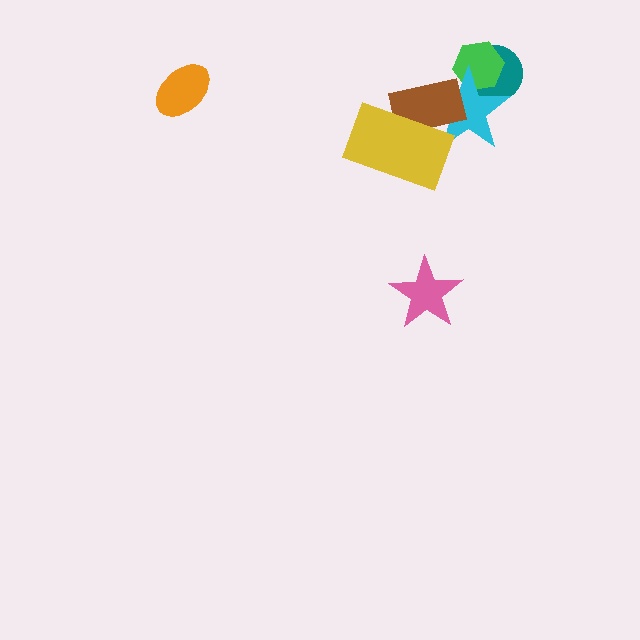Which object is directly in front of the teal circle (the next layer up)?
The green hexagon is directly in front of the teal circle.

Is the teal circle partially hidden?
Yes, it is partially covered by another shape.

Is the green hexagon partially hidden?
Yes, it is partially covered by another shape.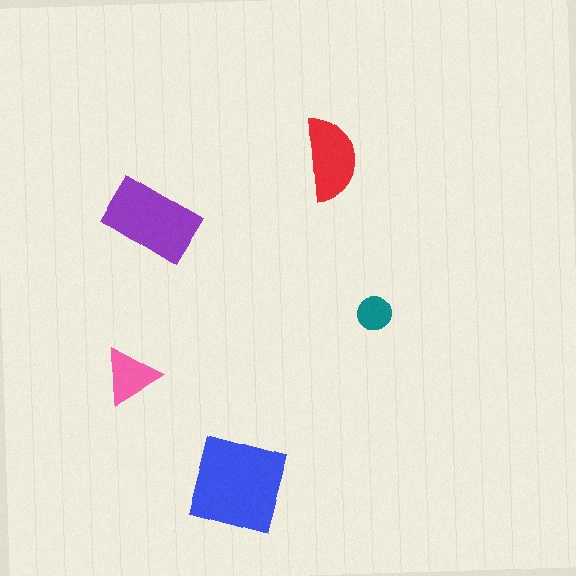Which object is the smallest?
The teal circle.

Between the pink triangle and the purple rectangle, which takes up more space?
The purple rectangle.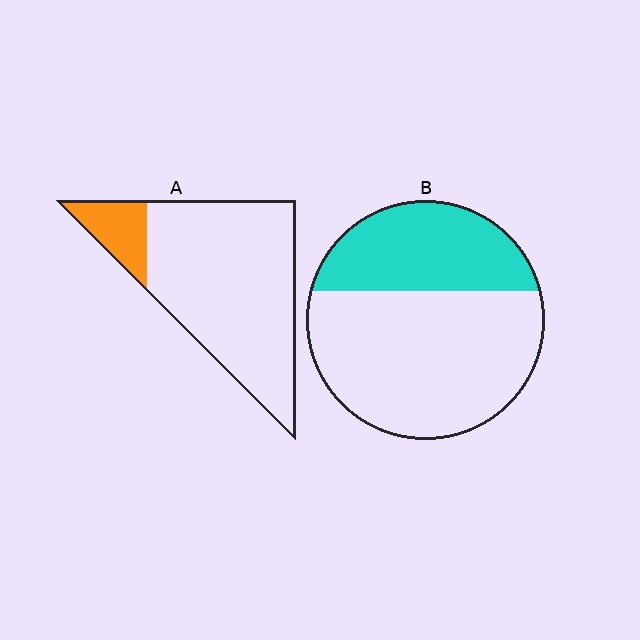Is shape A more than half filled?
No.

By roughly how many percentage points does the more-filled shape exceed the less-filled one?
By roughly 20 percentage points (B over A).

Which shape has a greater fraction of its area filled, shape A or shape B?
Shape B.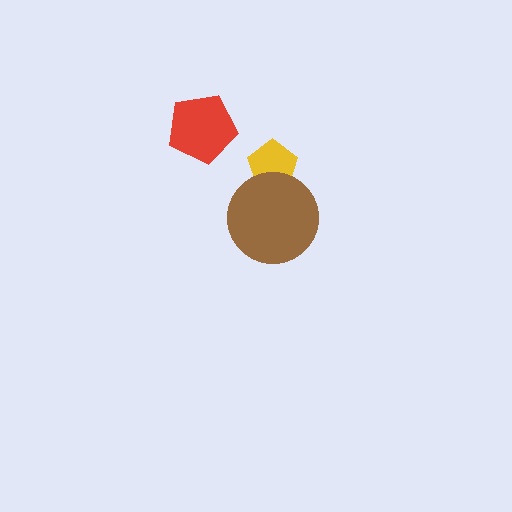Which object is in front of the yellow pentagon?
The brown circle is in front of the yellow pentagon.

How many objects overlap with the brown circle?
1 object overlaps with the brown circle.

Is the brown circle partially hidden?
No, no other shape covers it.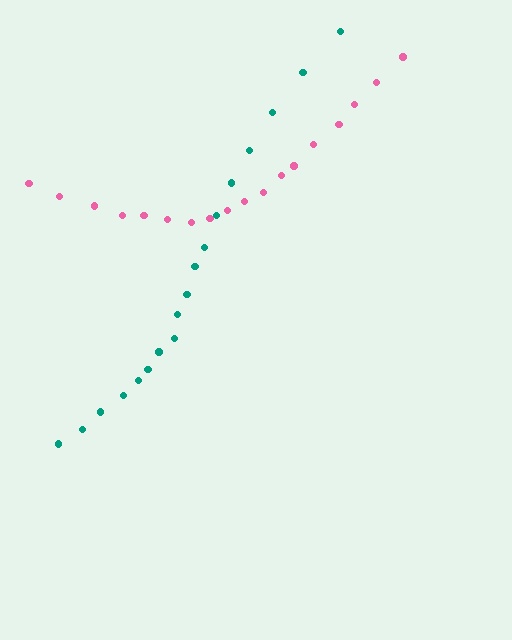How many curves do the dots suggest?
There are 2 distinct paths.